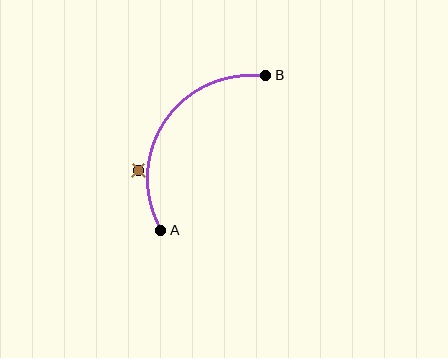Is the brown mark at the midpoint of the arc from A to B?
No — the brown mark does not lie on the arc at all. It sits slightly outside the curve.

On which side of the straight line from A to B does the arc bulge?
The arc bulges above and to the left of the straight line connecting A and B.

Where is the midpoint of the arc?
The arc midpoint is the point on the curve farthest from the straight line joining A and B. It sits above and to the left of that line.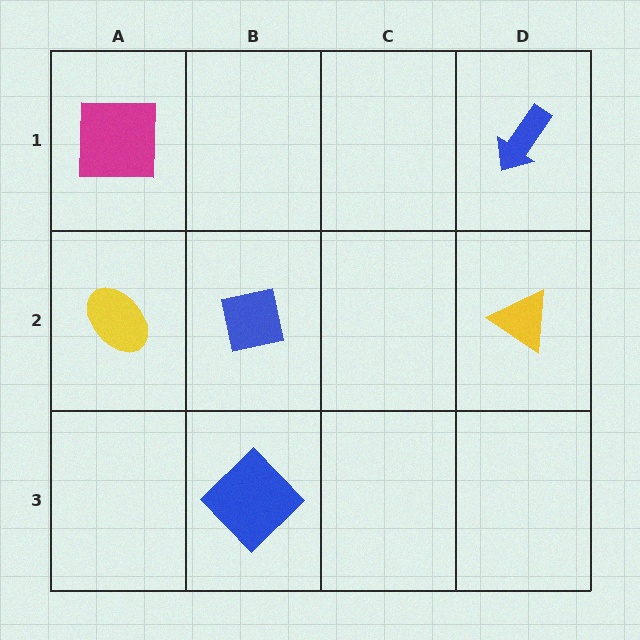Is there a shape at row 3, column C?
No, that cell is empty.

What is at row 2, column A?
A yellow ellipse.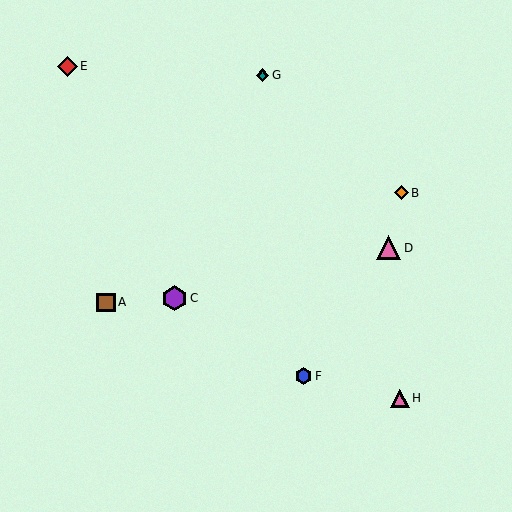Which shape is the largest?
The purple hexagon (labeled C) is the largest.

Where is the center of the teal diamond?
The center of the teal diamond is at (262, 75).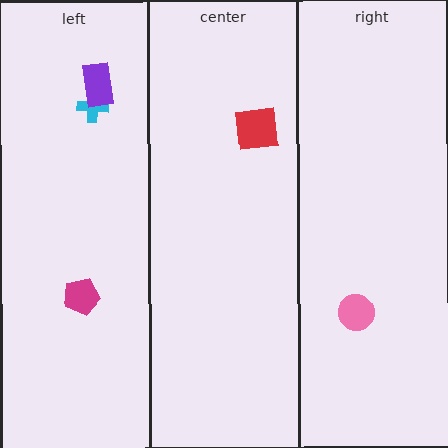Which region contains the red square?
The center region.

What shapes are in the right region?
The pink circle.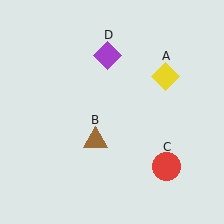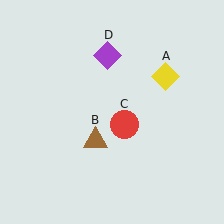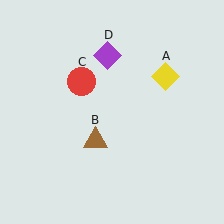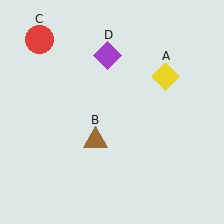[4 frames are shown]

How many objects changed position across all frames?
1 object changed position: red circle (object C).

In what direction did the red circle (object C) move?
The red circle (object C) moved up and to the left.